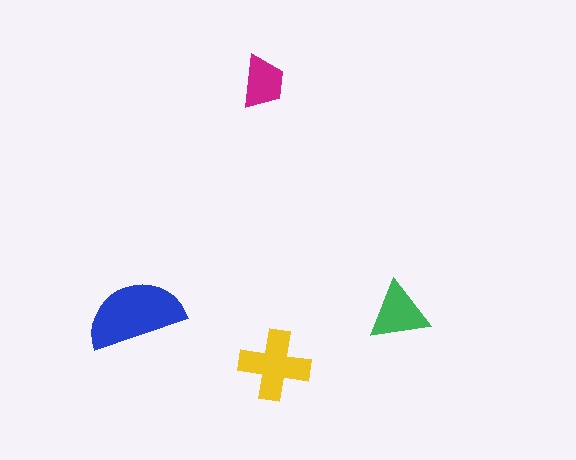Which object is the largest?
The blue semicircle.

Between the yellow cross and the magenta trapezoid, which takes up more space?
The yellow cross.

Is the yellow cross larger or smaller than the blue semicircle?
Smaller.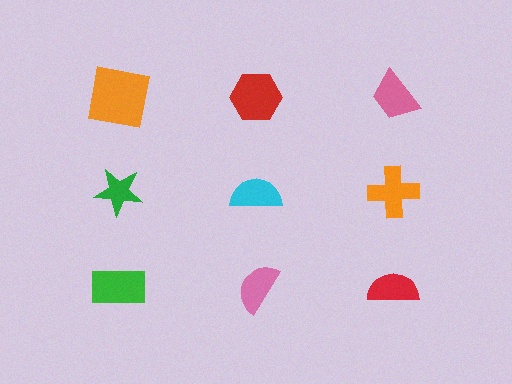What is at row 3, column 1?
A green rectangle.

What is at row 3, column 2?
A pink semicircle.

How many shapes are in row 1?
3 shapes.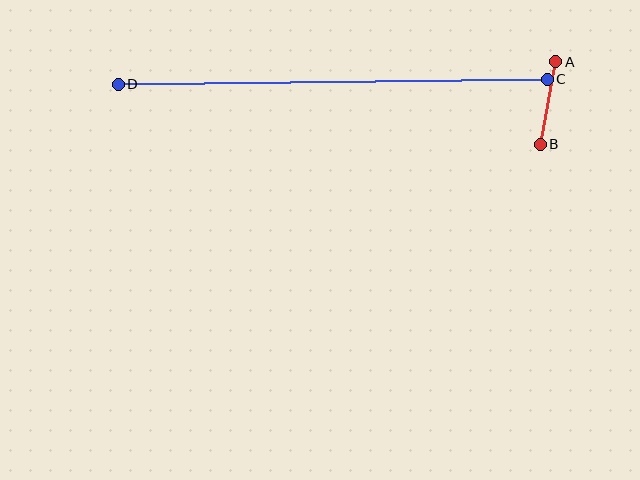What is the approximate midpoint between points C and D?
The midpoint is at approximately (333, 82) pixels.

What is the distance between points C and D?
The distance is approximately 429 pixels.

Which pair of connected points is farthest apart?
Points C and D are farthest apart.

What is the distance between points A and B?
The distance is approximately 84 pixels.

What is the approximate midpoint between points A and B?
The midpoint is at approximately (548, 103) pixels.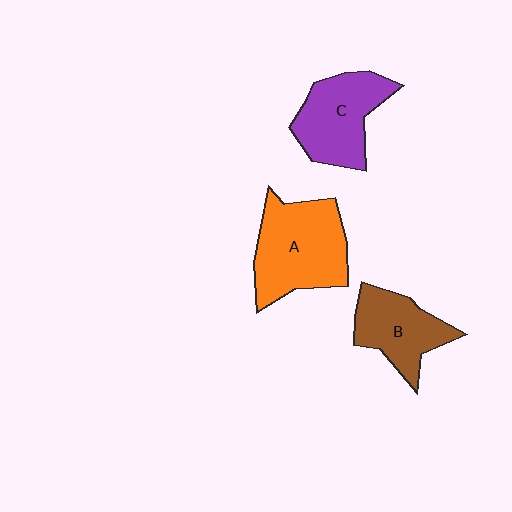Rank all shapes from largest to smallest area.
From largest to smallest: A (orange), C (purple), B (brown).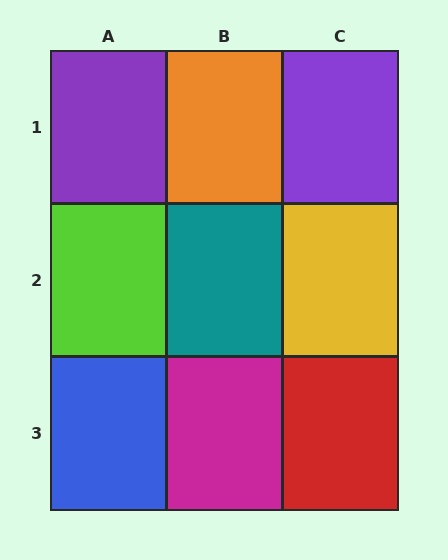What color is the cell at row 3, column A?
Blue.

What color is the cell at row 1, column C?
Purple.